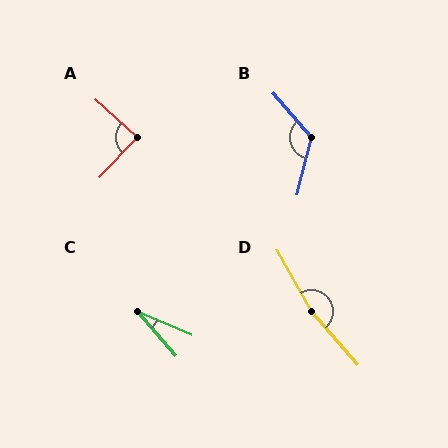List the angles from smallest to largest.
C (27°), A (88°), B (125°), D (169°).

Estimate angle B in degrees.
Approximately 125 degrees.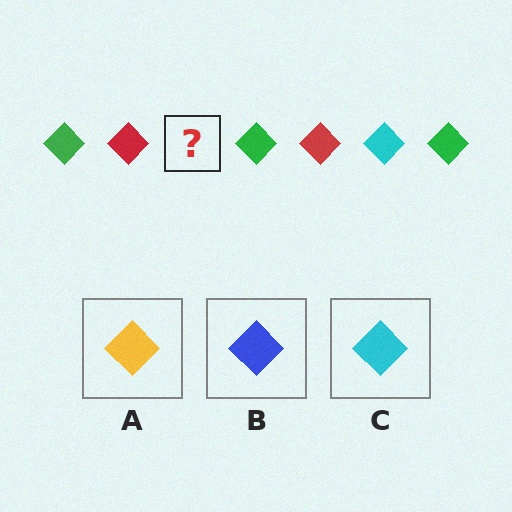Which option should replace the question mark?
Option C.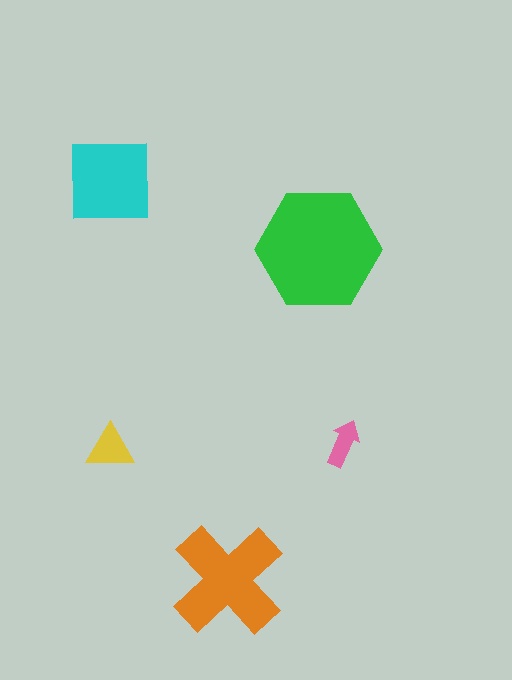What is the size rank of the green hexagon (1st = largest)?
1st.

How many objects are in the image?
There are 5 objects in the image.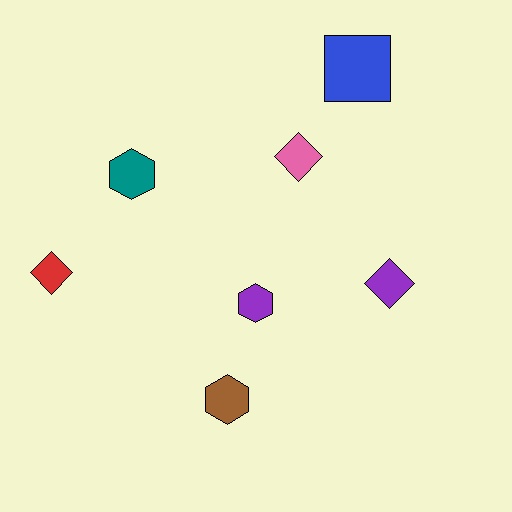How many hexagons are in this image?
There are 3 hexagons.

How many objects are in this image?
There are 7 objects.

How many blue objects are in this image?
There is 1 blue object.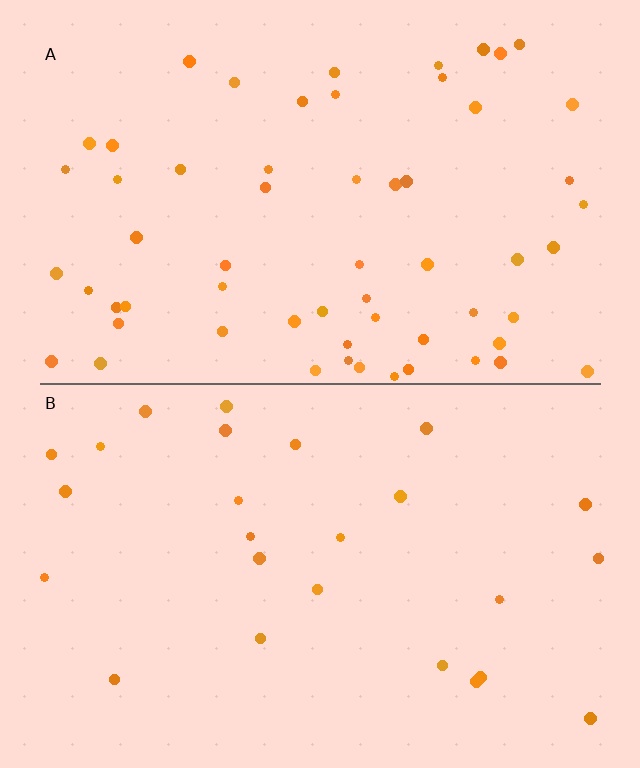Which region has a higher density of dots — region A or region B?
A (the top).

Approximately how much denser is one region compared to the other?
Approximately 2.3× — region A over region B.